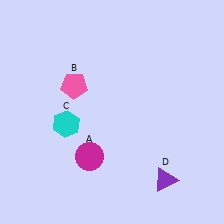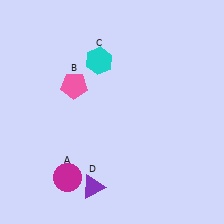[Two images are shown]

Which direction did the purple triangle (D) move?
The purple triangle (D) moved left.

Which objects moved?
The objects that moved are: the magenta circle (A), the cyan hexagon (C), the purple triangle (D).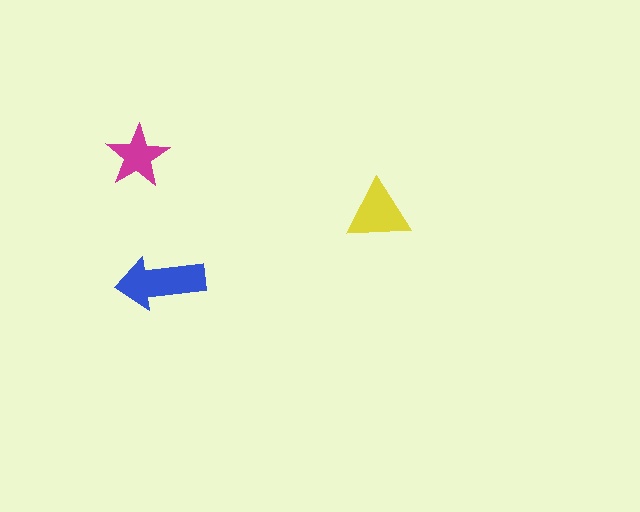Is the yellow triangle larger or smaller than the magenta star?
Larger.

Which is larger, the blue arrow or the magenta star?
The blue arrow.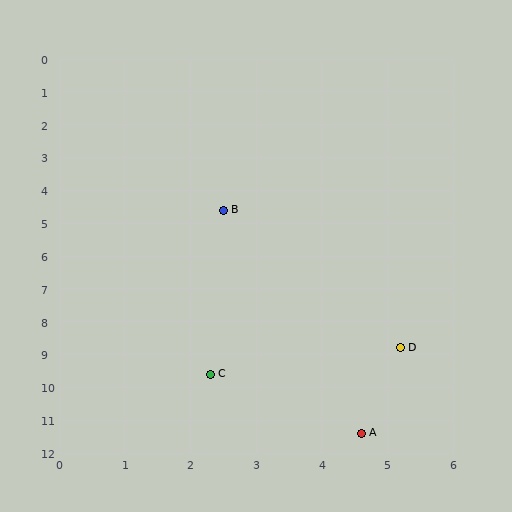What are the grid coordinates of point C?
Point C is at approximately (2.3, 9.6).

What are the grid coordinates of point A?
Point A is at approximately (4.6, 11.4).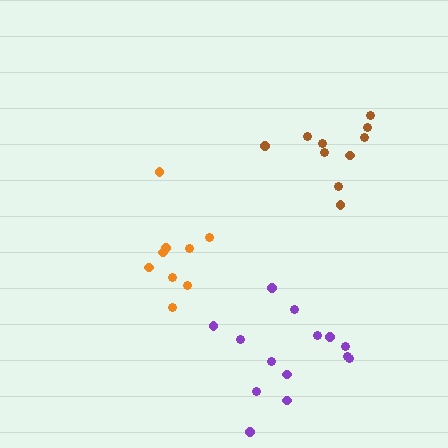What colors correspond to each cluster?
The clusters are colored: orange, purple, brown.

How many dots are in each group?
Group 1: 9 dots, Group 2: 14 dots, Group 3: 10 dots (33 total).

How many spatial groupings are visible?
There are 3 spatial groupings.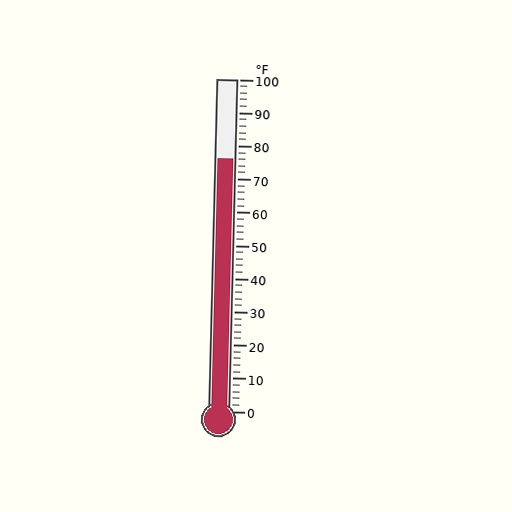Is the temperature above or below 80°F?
The temperature is below 80°F.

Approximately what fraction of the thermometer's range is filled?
The thermometer is filled to approximately 75% of its range.